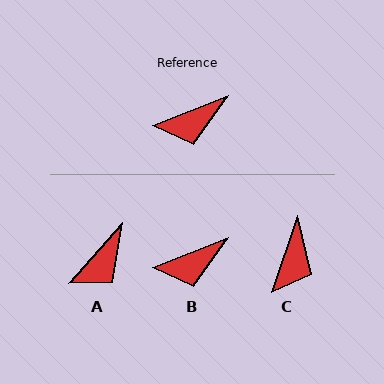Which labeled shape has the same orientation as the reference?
B.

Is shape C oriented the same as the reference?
No, it is off by about 50 degrees.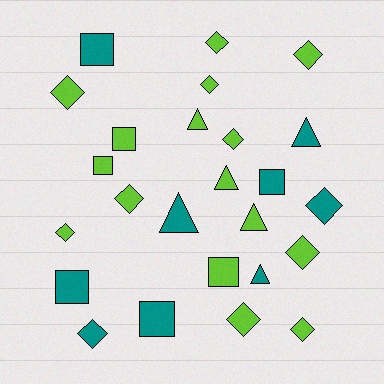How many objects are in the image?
There are 25 objects.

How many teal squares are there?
There are 4 teal squares.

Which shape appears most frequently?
Diamond, with 12 objects.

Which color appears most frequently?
Lime, with 16 objects.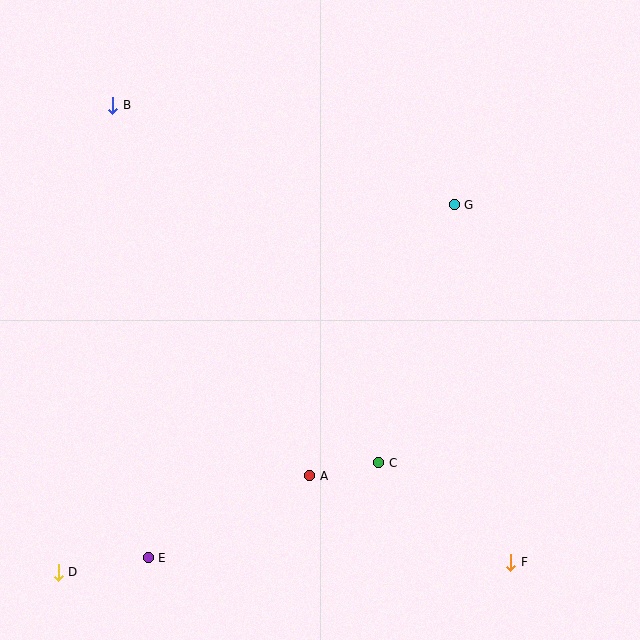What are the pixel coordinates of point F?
Point F is at (511, 562).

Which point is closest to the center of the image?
Point C at (379, 463) is closest to the center.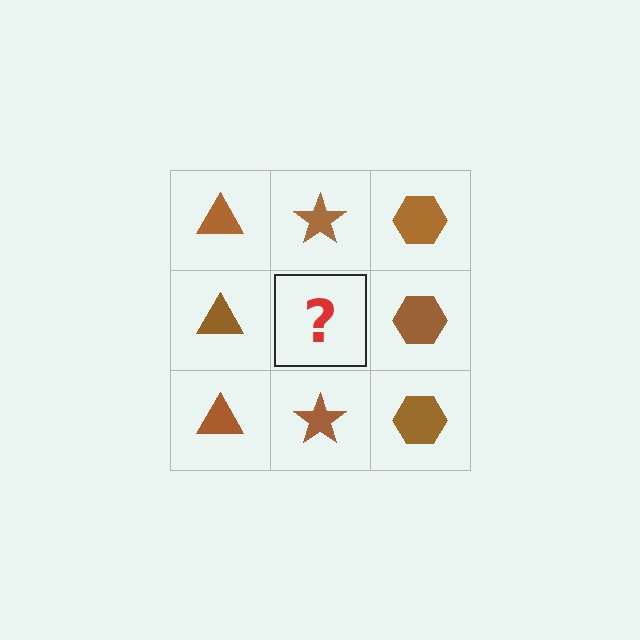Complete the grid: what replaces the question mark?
The question mark should be replaced with a brown star.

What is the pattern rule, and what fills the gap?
The rule is that each column has a consistent shape. The gap should be filled with a brown star.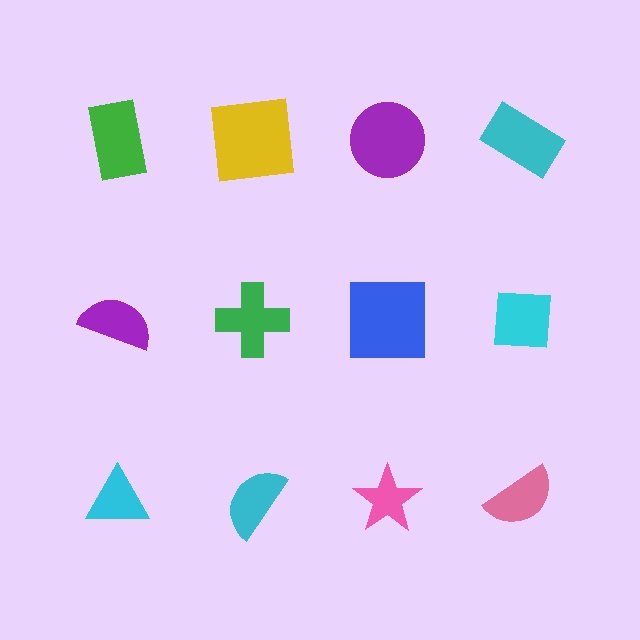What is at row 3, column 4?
A pink semicircle.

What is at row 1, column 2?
A yellow square.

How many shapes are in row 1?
4 shapes.